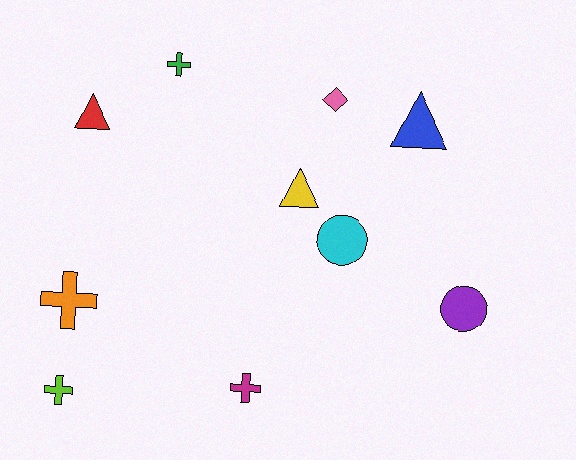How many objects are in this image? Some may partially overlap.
There are 10 objects.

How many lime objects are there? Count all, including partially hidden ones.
There is 1 lime object.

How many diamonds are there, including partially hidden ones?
There is 1 diamond.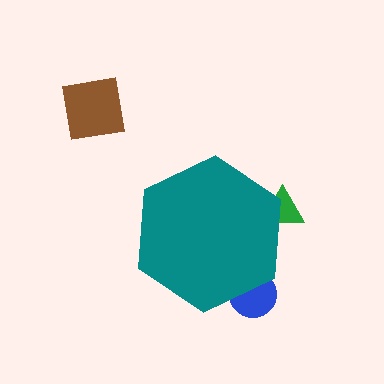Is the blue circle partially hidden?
Yes, the blue circle is partially hidden behind the teal hexagon.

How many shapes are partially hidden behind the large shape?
2 shapes are partially hidden.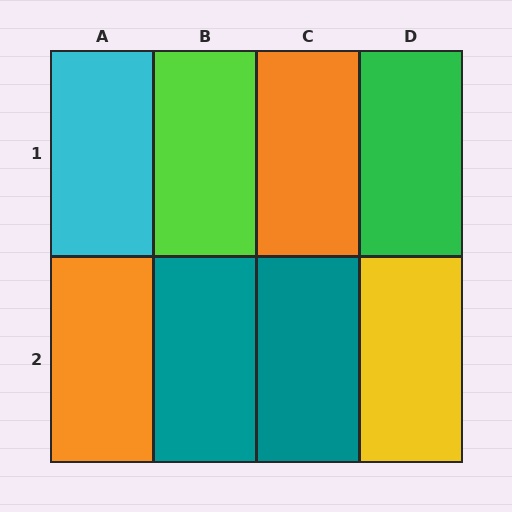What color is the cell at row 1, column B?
Lime.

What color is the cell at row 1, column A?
Cyan.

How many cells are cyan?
1 cell is cyan.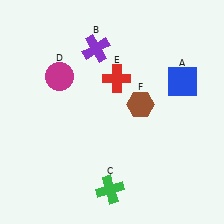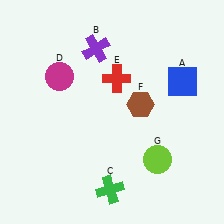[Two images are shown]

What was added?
A lime circle (G) was added in Image 2.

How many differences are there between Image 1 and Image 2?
There is 1 difference between the two images.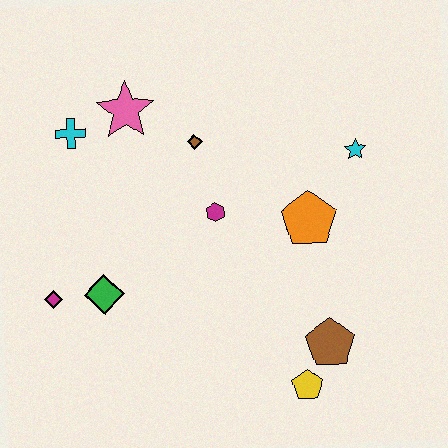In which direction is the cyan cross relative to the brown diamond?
The cyan cross is to the left of the brown diamond.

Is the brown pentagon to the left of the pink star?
No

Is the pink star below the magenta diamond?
No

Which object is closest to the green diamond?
The magenta diamond is closest to the green diamond.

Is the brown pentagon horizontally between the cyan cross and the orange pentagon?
No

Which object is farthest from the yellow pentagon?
The cyan cross is farthest from the yellow pentagon.